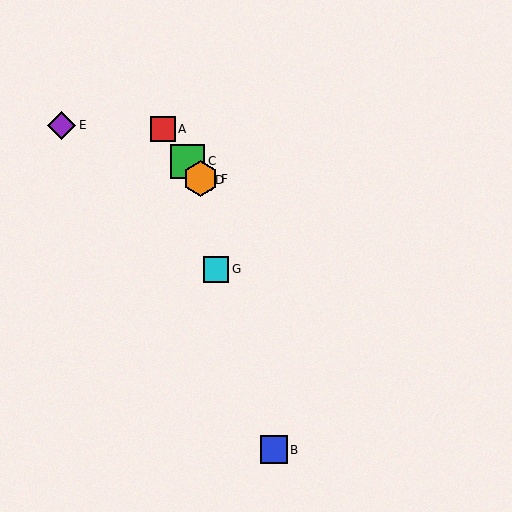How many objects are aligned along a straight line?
4 objects (A, C, D, F) are aligned along a straight line.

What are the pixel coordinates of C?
Object C is at (188, 161).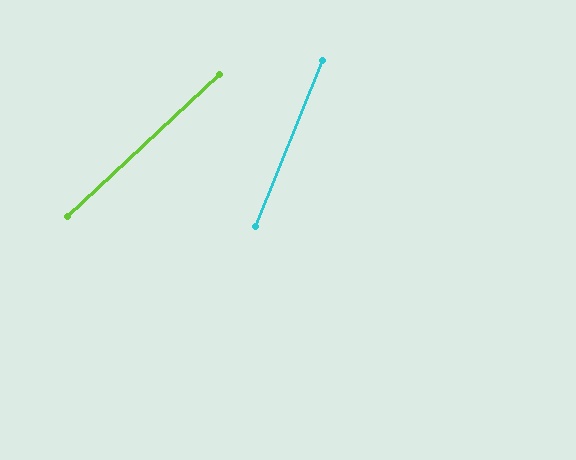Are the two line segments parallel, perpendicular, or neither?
Neither parallel nor perpendicular — they differ by about 25°.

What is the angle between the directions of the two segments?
Approximately 25 degrees.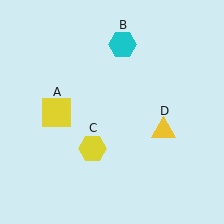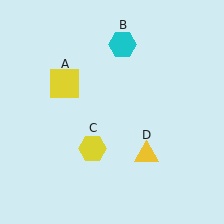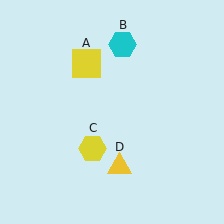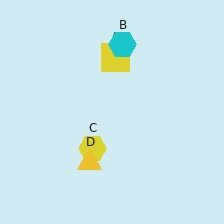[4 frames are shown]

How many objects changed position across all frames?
2 objects changed position: yellow square (object A), yellow triangle (object D).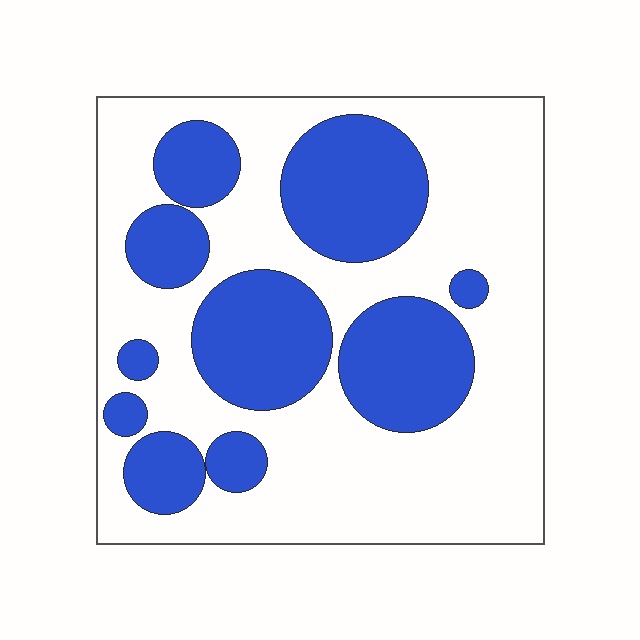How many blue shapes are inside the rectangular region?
10.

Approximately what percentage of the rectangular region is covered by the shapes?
Approximately 35%.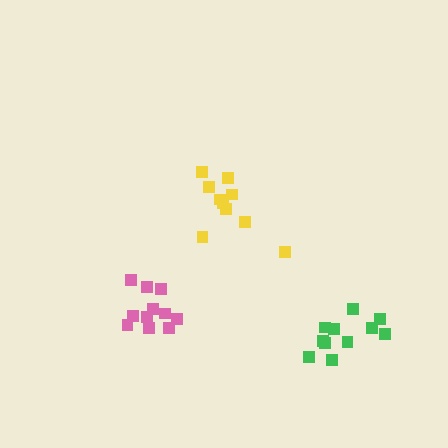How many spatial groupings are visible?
There are 3 spatial groupings.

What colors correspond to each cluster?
The clusters are colored: green, pink, yellow.